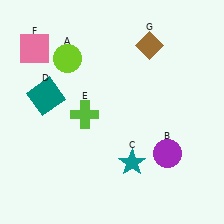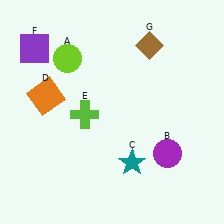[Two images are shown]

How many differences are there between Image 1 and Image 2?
There are 2 differences between the two images.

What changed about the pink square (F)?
In Image 1, F is pink. In Image 2, it changed to purple.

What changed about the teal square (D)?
In Image 1, D is teal. In Image 2, it changed to orange.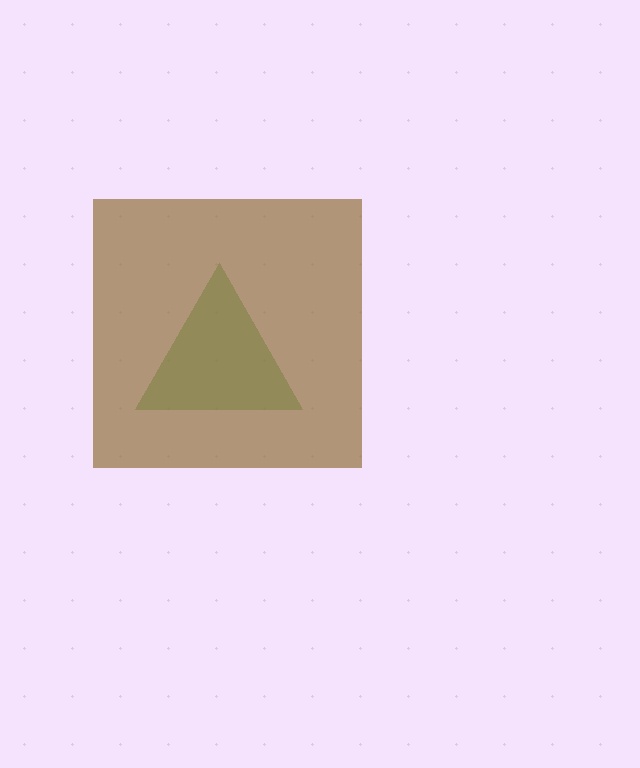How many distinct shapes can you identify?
There are 2 distinct shapes: a green triangle, a brown square.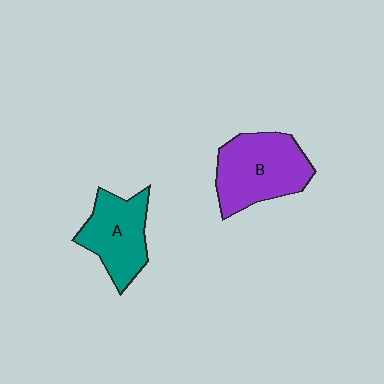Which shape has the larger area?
Shape B (purple).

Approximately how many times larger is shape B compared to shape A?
Approximately 1.2 times.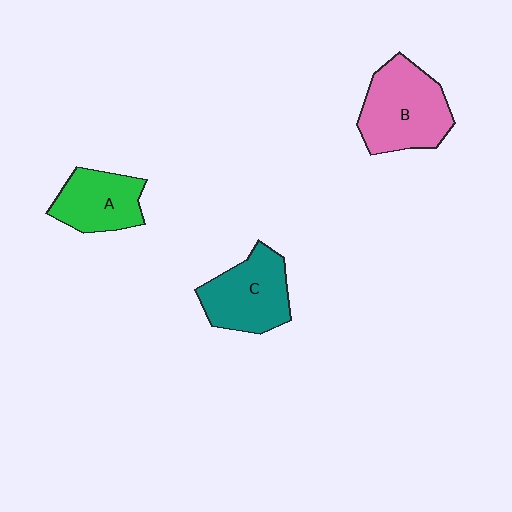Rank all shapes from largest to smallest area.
From largest to smallest: B (pink), C (teal), A (green).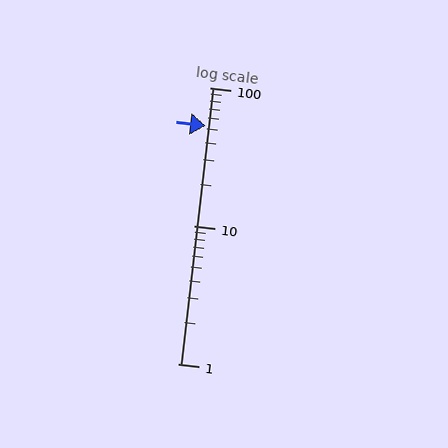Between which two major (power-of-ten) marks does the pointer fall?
The pointer is between 10 and 100.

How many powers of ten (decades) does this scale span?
The scale spans 2 decades, from 1 to 100.